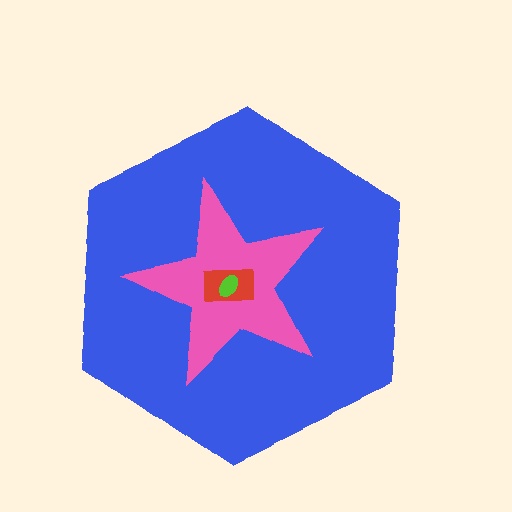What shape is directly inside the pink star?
The red rectangle.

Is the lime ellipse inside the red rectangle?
Yes.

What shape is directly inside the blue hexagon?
The pink star.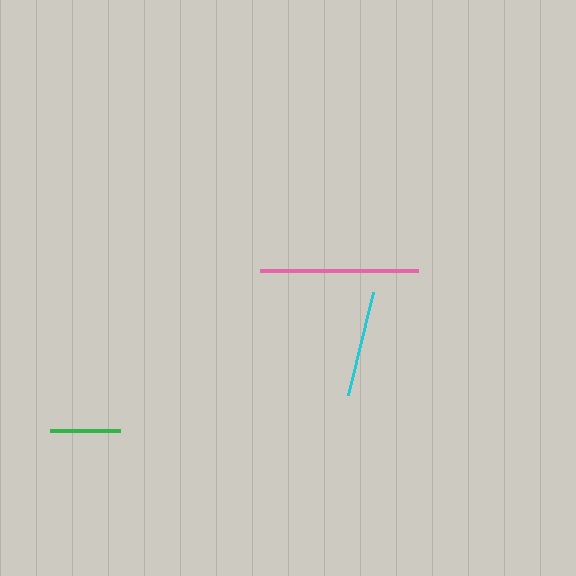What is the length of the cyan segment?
The cyan segment is approximately 106 pixels long.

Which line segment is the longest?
The pink line is the longest at approximately 158 pixels.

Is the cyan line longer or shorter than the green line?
The cyan line is longer than the green line.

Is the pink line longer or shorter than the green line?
The pink line is longer than the green line.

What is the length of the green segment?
The green segment is approximately 70 pixels long.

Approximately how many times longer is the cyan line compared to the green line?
The cyan line is approximately 1.5 times the length of the green line.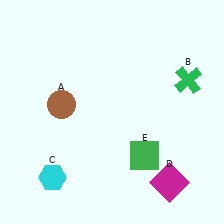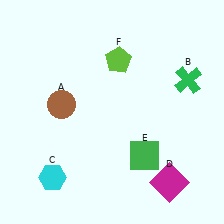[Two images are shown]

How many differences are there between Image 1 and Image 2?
There is 1 difference between the two images.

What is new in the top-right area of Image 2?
A lime pentagon (F) was added in the top-right area of Image 2.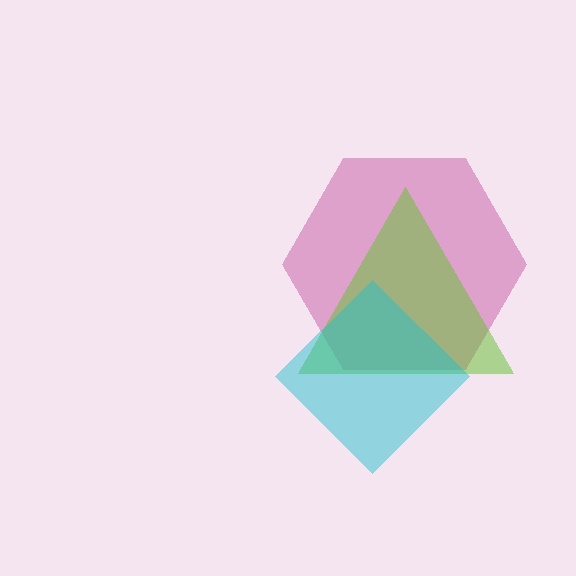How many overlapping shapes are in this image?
There are 3 overlapping shapes in the image.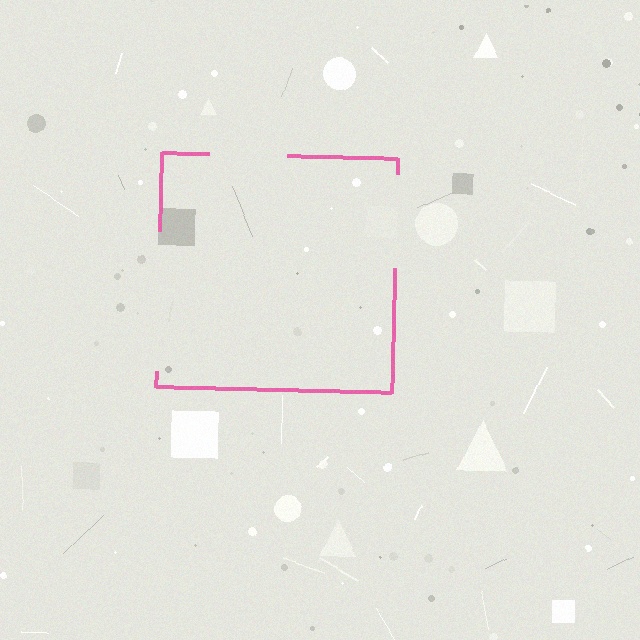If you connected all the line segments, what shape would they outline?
They would outline a square.